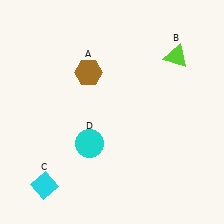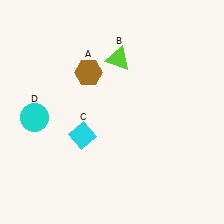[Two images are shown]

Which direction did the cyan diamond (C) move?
The cyan diamond (C) moved up.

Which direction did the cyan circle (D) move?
The cyan circle (D) moved left.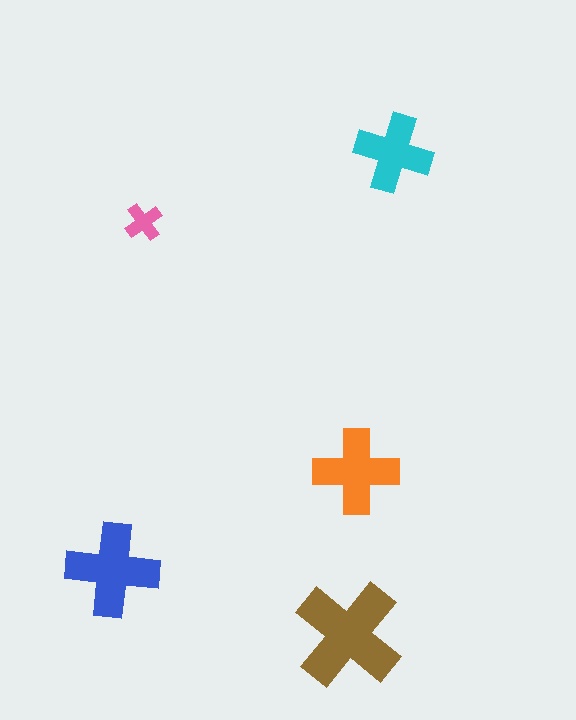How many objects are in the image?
There are 5 objects in the image.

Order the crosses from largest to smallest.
the brown one, the blue one, the orange one, the cyan one, the pink one.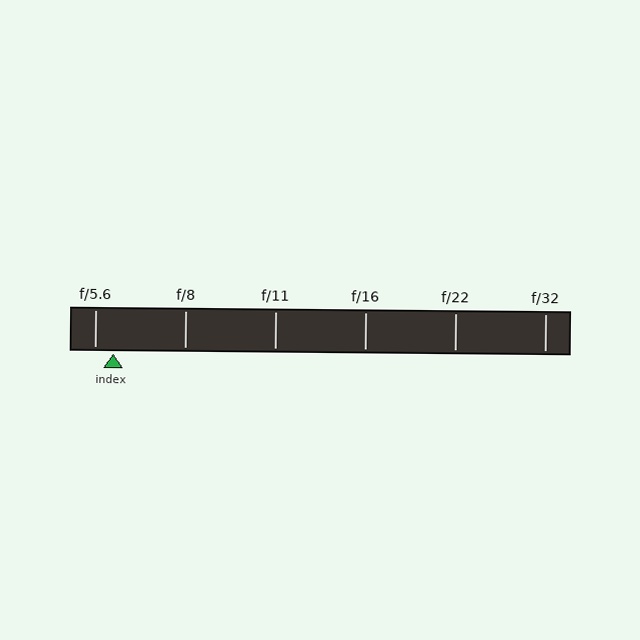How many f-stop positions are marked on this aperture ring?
There are 6 f-stop positions marked.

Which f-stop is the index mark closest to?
The index mark is closest to f/5.6.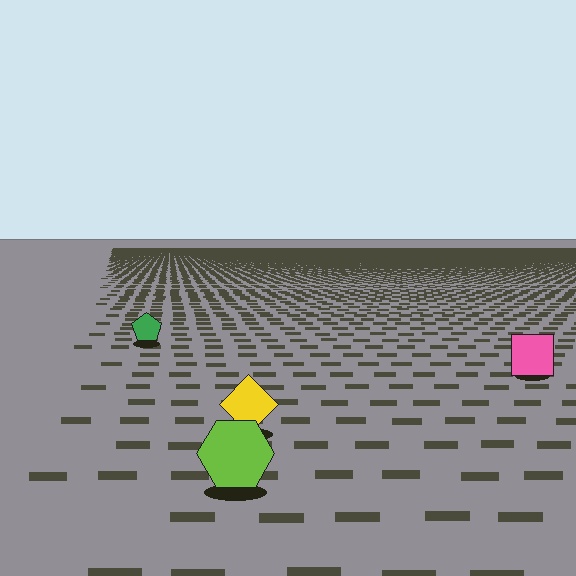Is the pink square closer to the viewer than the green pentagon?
Yes. The pink square is closer — you can tell from the texture gradient: the ground texture is coarser near it.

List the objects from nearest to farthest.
From nearest to farthest: the lime hexagon, the yellow diamond, the pink square, the green pentagon.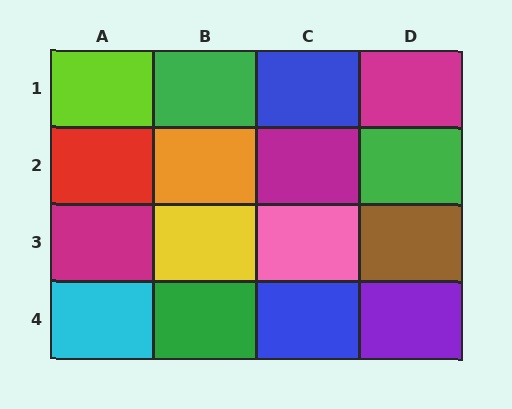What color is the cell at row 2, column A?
Red.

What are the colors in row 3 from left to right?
Magenta, yellow, pink, brown.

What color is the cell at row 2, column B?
Orange.